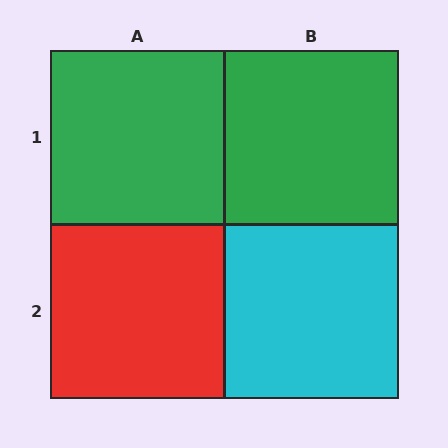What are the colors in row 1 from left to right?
Green, green.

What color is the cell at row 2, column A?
Red.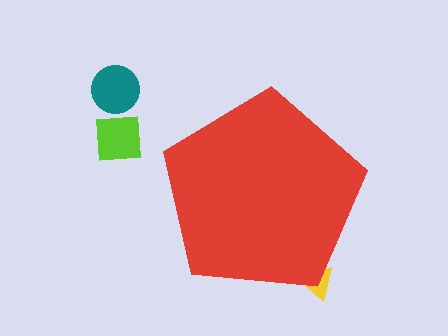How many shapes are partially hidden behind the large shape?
1 shape is partially hidden.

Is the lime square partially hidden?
No, the lime square is fully visible.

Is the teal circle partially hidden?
No, the teal circle is fully visible.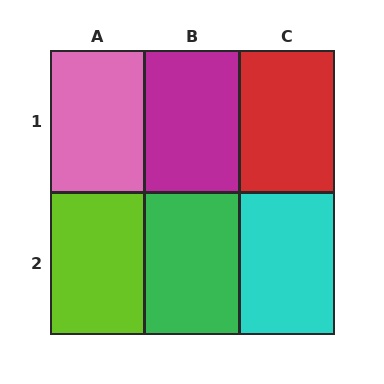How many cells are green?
1 cell is green.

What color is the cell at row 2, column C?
Cyan.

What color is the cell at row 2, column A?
Lime.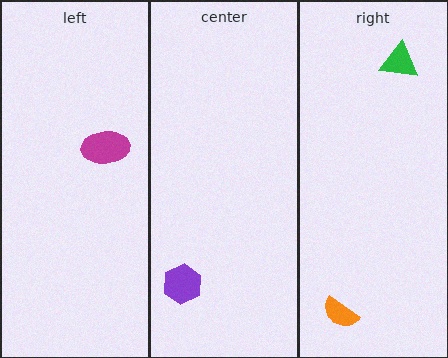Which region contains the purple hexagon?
The center region.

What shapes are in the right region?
The green triangle, the orange semicircle.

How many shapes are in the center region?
1.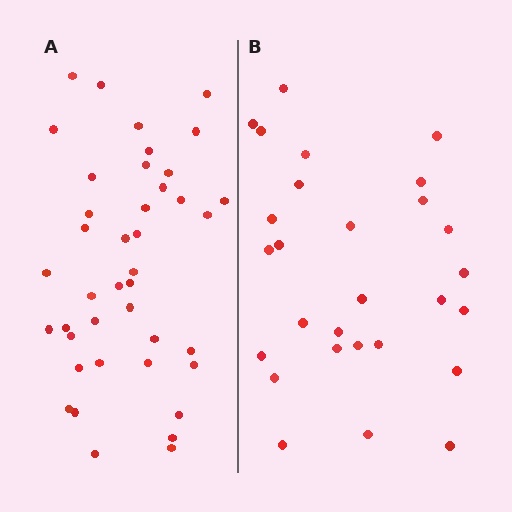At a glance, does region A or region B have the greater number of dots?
Region A (the left region) has more dots.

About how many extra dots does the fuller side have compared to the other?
Region A has approximately 15 more dots than region B.